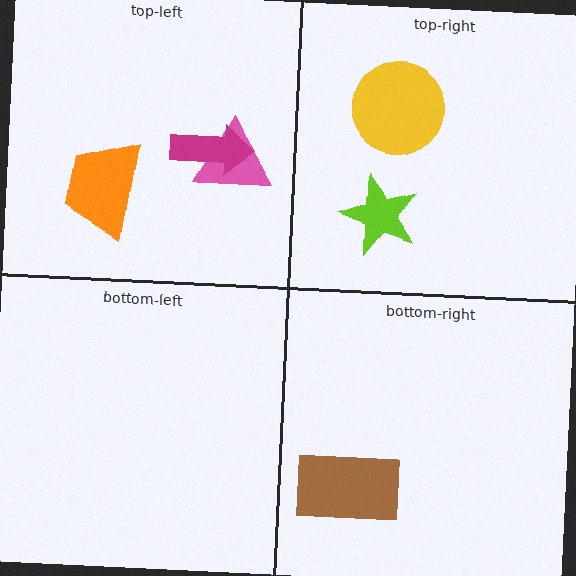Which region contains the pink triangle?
The top-left region.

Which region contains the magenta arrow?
The top-left region.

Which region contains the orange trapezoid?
The top-left region.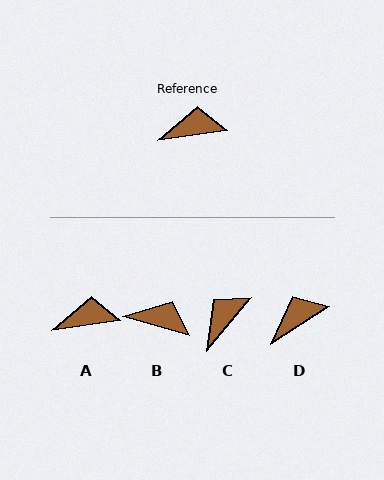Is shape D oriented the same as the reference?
No, it is off by about 25 degrees.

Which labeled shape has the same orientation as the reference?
A.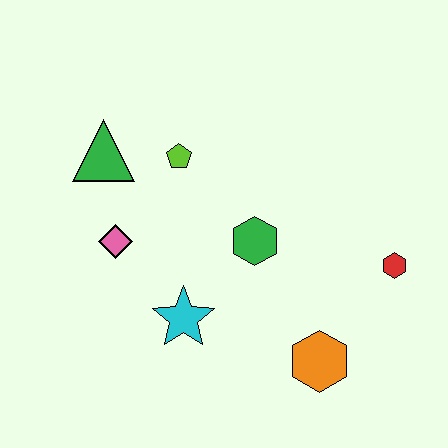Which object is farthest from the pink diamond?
The red hexagon is farthest from the pink diamond.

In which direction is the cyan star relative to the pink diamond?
The cyan star is below the pink diamond.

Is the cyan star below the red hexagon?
Yes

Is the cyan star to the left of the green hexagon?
Yes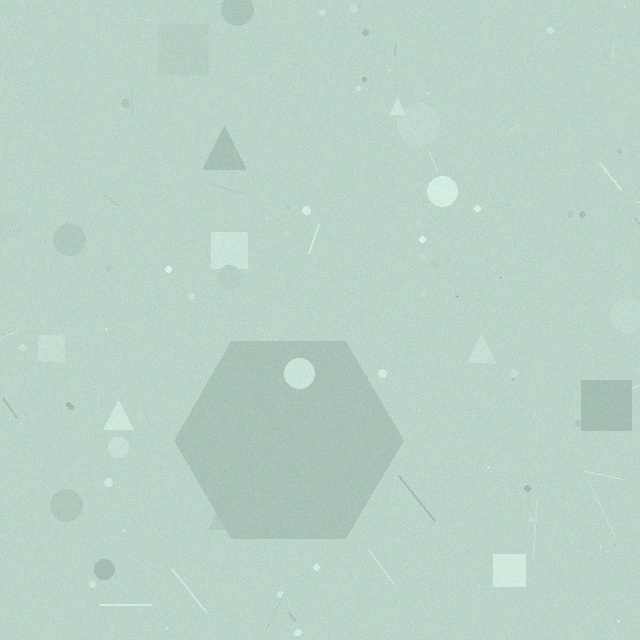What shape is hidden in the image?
A hexagon is hidden in the image.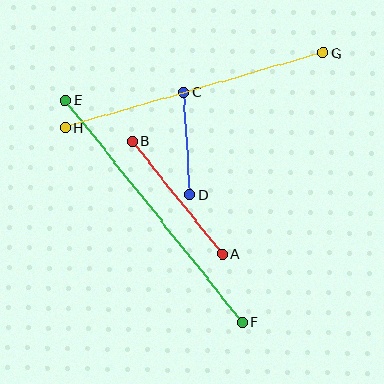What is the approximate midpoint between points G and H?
The midpoint is at approximately (194, 90) pixels.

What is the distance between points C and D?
The distance is approximately 103 pixels.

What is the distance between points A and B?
The distance is approximately 144 pixels.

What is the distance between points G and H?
The distance is approximately 268 pixels.